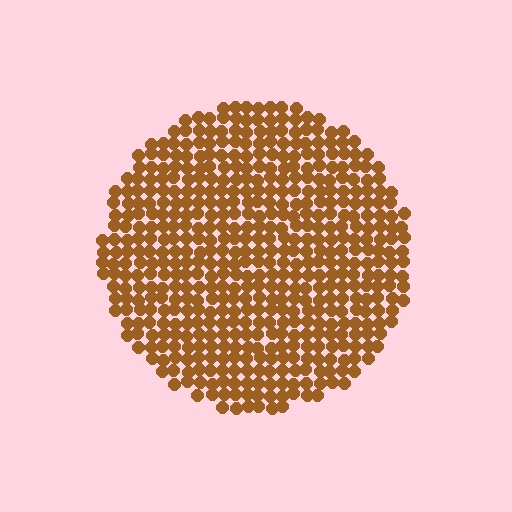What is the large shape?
The large shape is a circle.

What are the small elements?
The small elements are circles.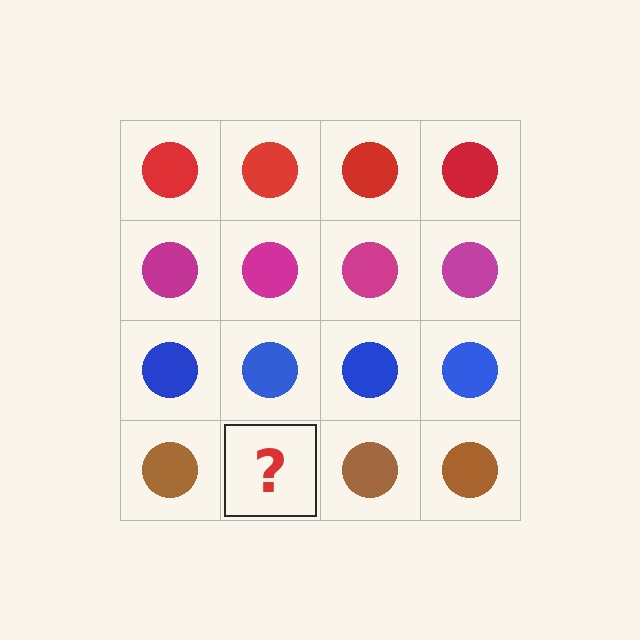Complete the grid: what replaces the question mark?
The question mark should be replaced with a brown circle.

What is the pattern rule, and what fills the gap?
The rule is that each row has a consistent color. The gap should be filled with a brown circle.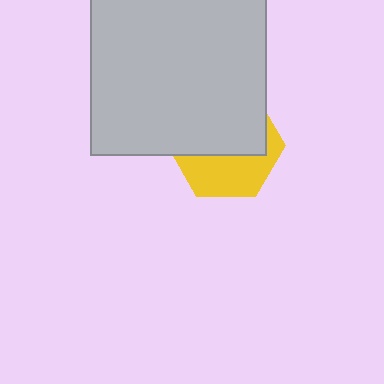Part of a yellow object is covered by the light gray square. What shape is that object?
It is a hexagon.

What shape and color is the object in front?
The object in front is a light gray square.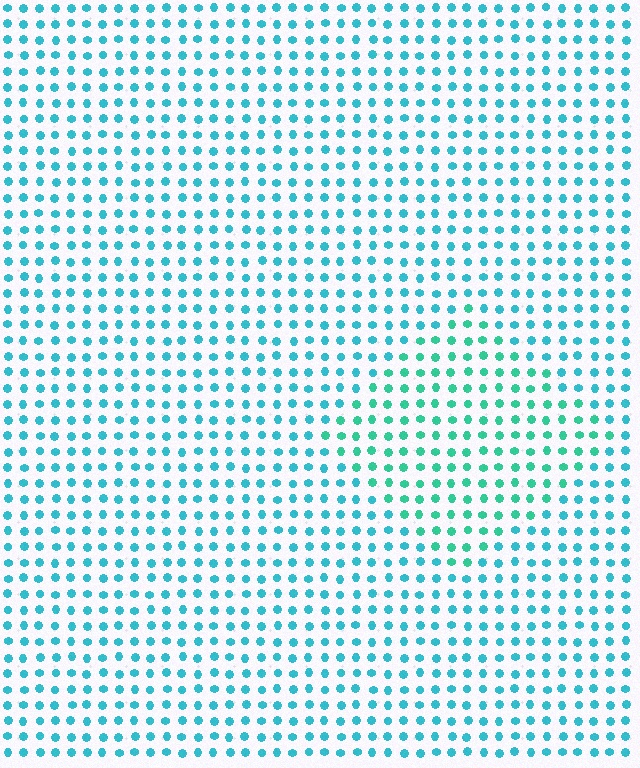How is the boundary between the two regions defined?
The boundary is defined purely by a slight shift in hue (about 26 degrees). Spacing, size, and orientation are identical on both sides.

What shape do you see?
I see a diamond.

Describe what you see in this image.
The image is filled with small cyan elements in a uniform arrangement. A diamond-shaped region is visible where the elements are tinted to a slightly different hue, forming a subtle color boundary.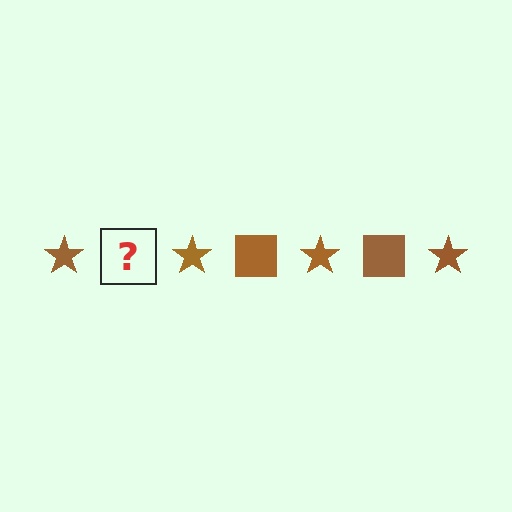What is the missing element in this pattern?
The missing element is a brown square.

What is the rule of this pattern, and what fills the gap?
The rule is that the pattern cycles through star, square shapes in brown. The gap should be filled with a brown square.